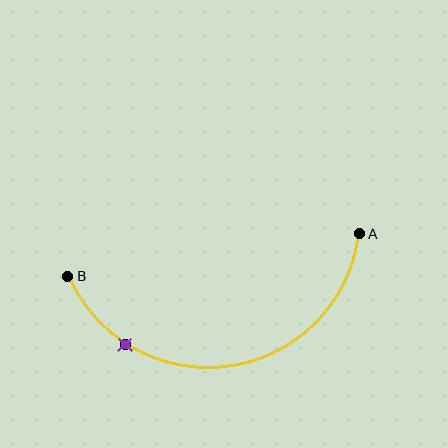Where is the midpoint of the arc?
The arc midpoint is the point on the curve farthest from the straight line joining A and B. It sits below that line.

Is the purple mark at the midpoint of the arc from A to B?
No. The purple mark lies on the arc but is closer to endpoint B. The arc midpoint would be at the point on the curve equidistant along the arc from both A and B.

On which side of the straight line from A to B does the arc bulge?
The arc bulges below the straight line connecting A and B.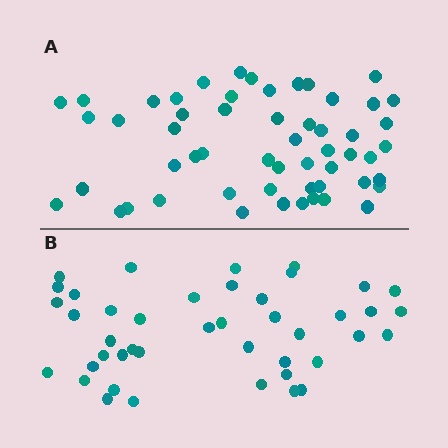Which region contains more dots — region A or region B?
Region A (the top region) has more dots.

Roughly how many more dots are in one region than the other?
Region A has roughly 12 or so more dots than region B.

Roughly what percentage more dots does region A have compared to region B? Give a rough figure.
About 30% more.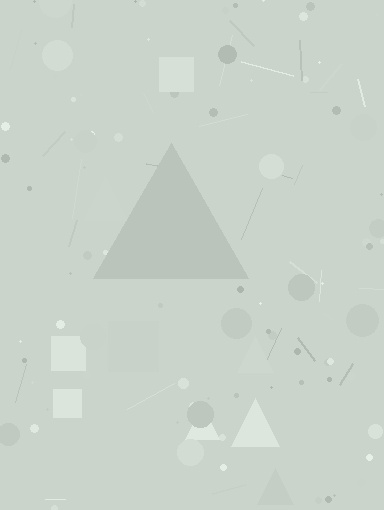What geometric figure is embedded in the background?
A triangle is embedded in the background.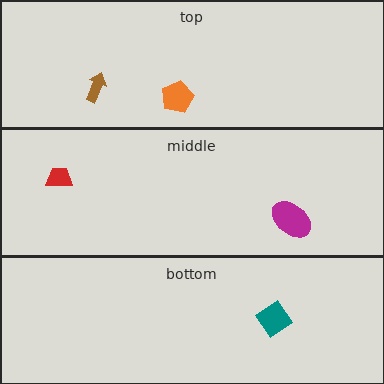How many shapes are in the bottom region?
1.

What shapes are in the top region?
The brown arrow, the orange pentagon.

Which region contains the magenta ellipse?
The middle region.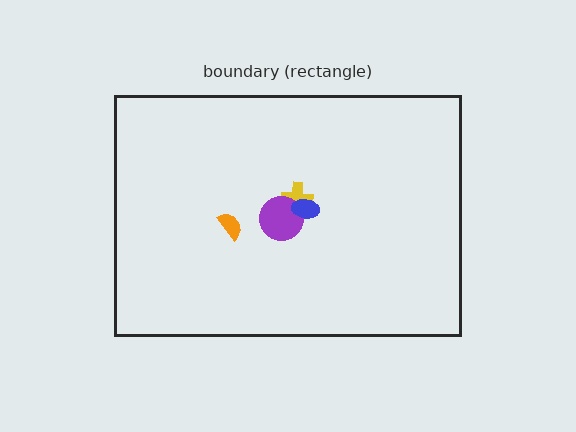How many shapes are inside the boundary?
4 inside, 0 outside.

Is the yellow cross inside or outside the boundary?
Inside.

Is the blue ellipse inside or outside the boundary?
Inside.